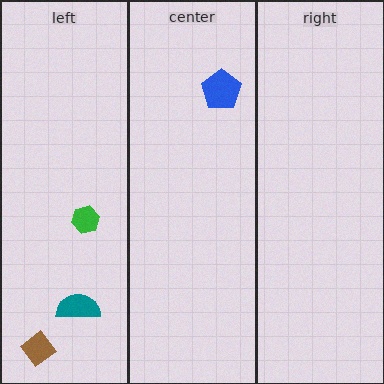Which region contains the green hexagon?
The left region.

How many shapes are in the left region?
3.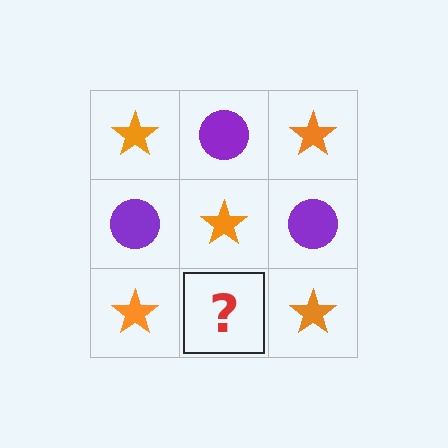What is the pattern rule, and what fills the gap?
The rule is that it alternates orange star and purple circle in a checkerboard pattern. The gap should be filled with a purple circle.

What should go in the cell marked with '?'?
The missing cell should contain a purple circle.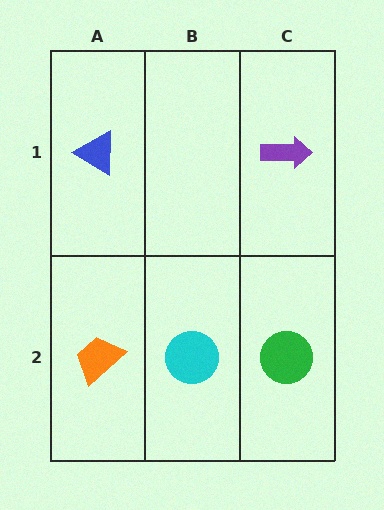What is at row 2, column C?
A green circle.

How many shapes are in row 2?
3 shapes.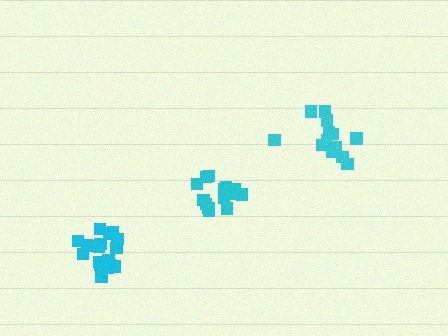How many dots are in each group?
Group 1: 16 dots, Group 2: 17 dots, Group 3: 13 dots (46 total).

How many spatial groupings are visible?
There are 3 spatial groupings.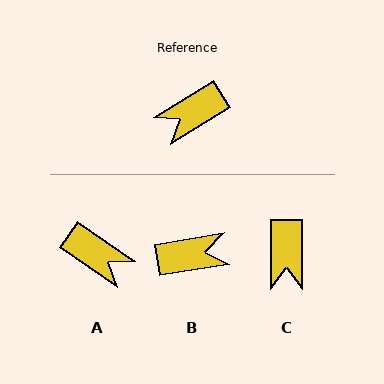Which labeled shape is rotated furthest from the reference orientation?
B, about 158 degrees away.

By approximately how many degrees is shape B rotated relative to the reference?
Approximately 158 degrees counter-clockwise.